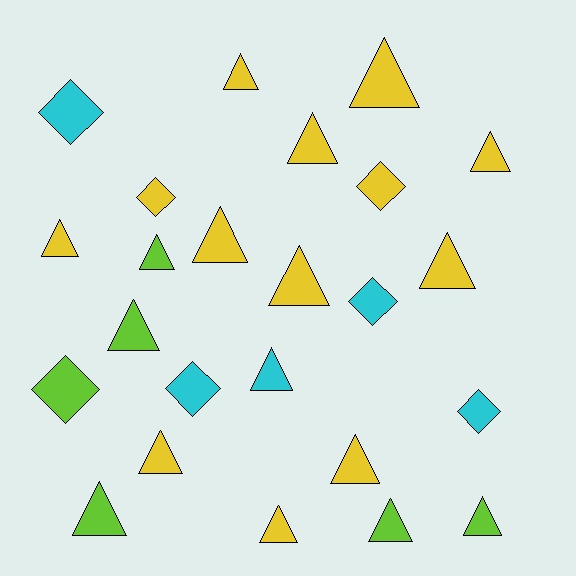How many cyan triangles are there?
There is 1 cyan triangle.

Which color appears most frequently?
Yellow, with 13 objects.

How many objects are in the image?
There are 24 objects.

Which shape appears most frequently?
Triangle, with 17 objects.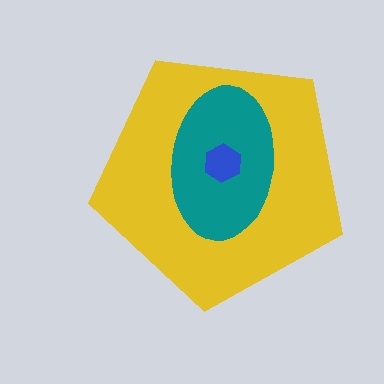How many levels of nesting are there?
3.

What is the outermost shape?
The yellow pentagon.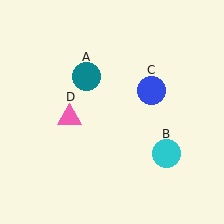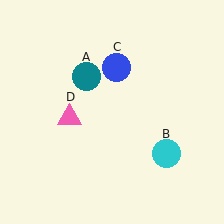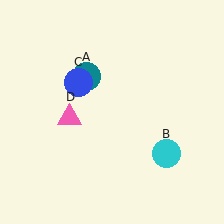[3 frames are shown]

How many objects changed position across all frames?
1 object changed position: blue circle (object C).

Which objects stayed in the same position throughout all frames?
Teal circle (object A) and cyan circle (object B) and pink triangle (object D) remained stationary.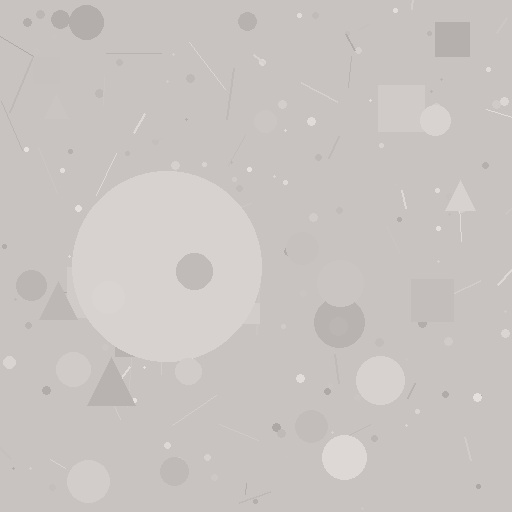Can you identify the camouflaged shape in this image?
The camouflaged shape is a circle.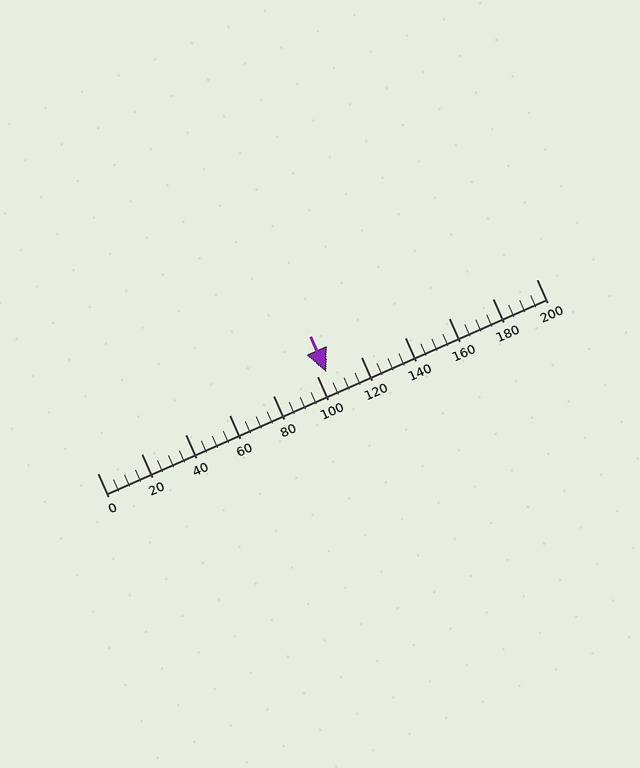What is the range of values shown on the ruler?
The ruler shows values from 0 to 200.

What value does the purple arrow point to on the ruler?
The purple arrow points to approximately 104.